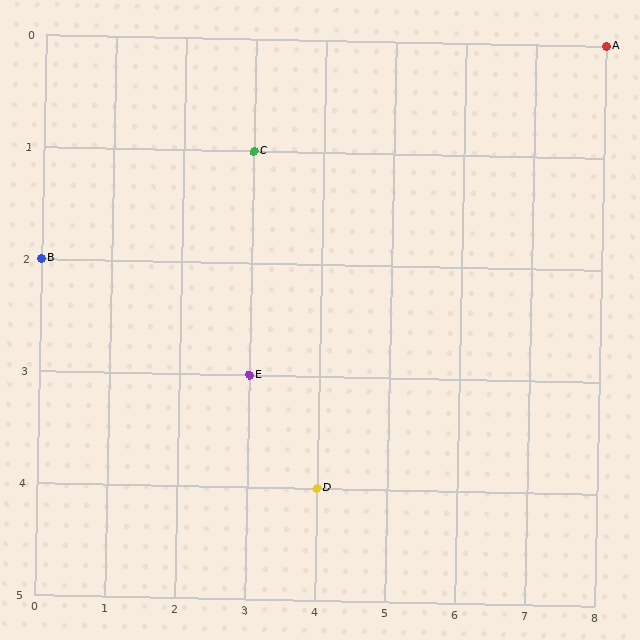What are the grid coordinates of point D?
Point D is at grid coordinates (4, 4).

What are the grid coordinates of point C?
Point C is at grid coordinates (3, 1).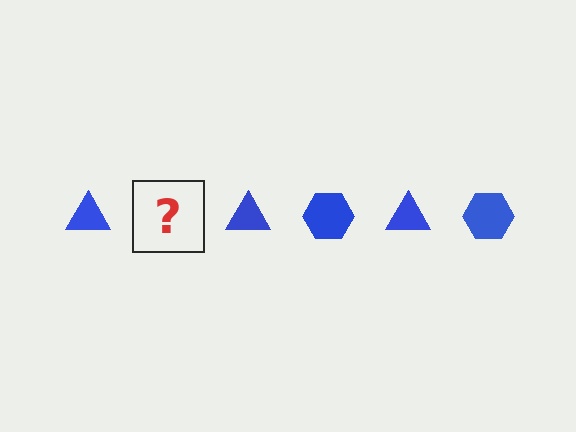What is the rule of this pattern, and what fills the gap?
The rule is that the pattern cycles through triangle, hexagon shapes in blue. The gap should be filled with a blue hexagon.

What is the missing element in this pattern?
The missing element is a blue hexagon.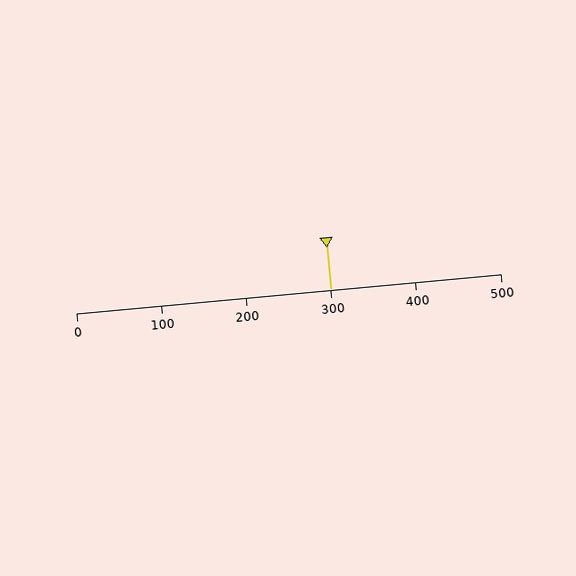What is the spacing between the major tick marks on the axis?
The major ticks are spaced 100 apart.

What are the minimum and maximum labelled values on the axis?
The axis runs from 0 to 500.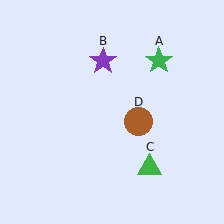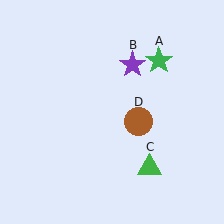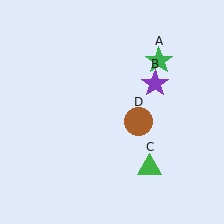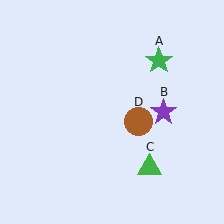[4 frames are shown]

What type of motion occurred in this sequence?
The purple star (object B) rotated clockwise around the center of the scene.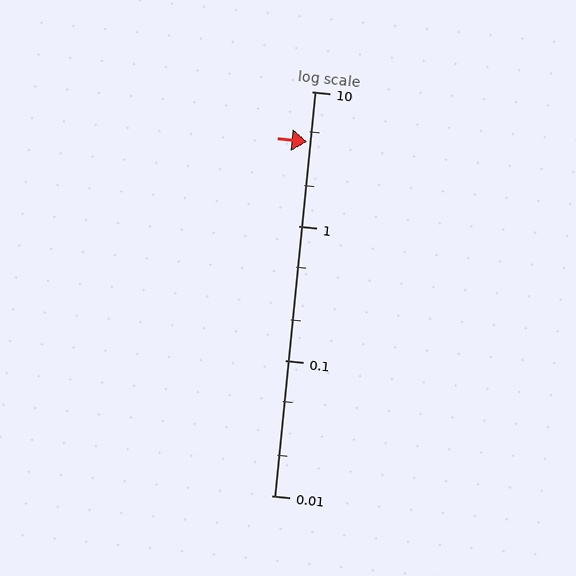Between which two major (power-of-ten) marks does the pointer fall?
The pointer is between 1 and 10.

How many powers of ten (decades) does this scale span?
The scale spans 3 decades, from 0.01 to 10.